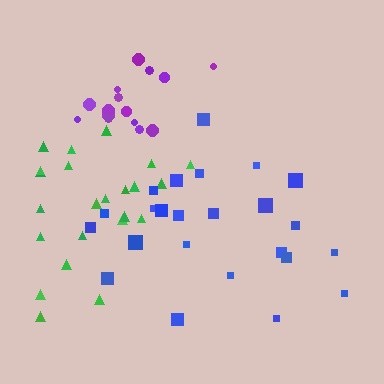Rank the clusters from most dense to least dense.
purple, green, blue.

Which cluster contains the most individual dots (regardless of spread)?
Blue (24).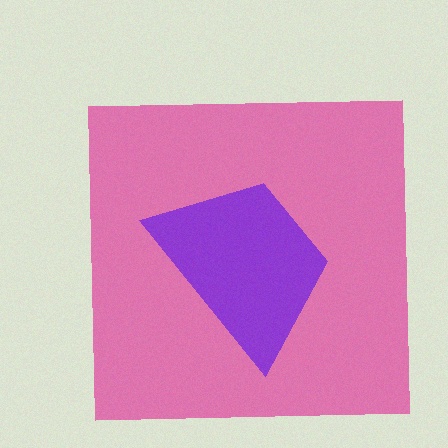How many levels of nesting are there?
2.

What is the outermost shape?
The pink square.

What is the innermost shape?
The purple trapezoid.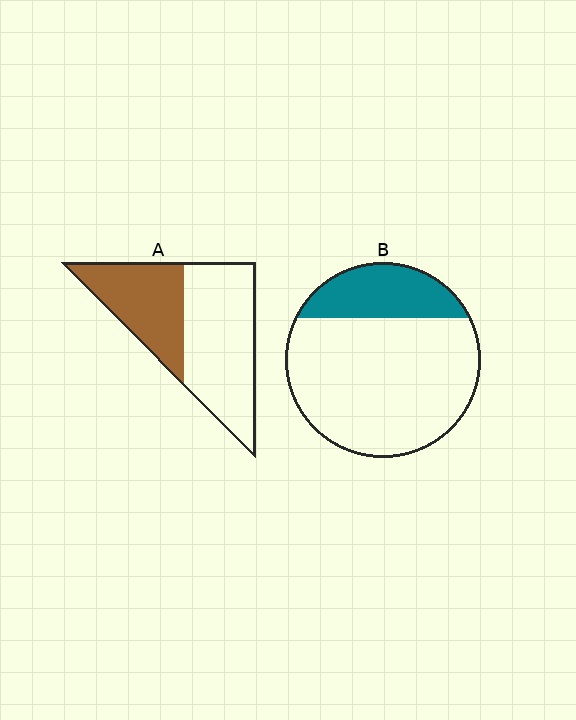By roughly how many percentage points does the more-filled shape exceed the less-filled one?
By roughly 15 percentage points (A over B).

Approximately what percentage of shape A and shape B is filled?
A is approximately 40% and B is approximately 25%.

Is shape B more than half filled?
No.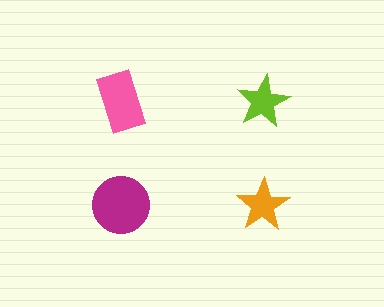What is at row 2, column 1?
A magenta circle.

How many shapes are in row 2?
2 shapes.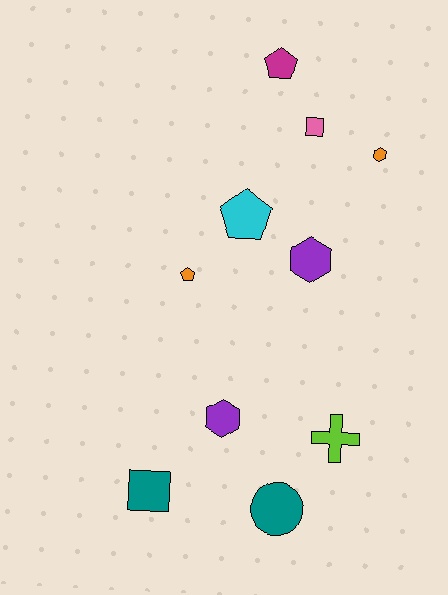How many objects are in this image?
There are 10 objects.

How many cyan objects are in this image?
There is 1 cyan object.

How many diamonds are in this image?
There are no diamonds.